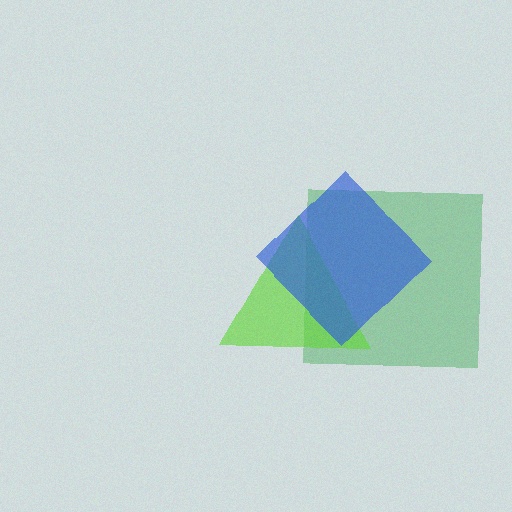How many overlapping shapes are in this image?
There are 3 overlapping shapes in the image.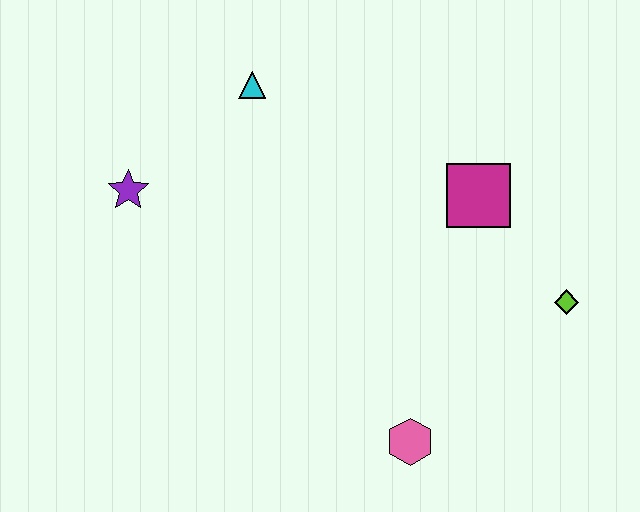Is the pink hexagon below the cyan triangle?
Yes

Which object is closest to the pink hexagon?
The lime diamond is closest to the pink hexagon.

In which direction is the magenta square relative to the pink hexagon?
The magenta square is above the pink hexagon.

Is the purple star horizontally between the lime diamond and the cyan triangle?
No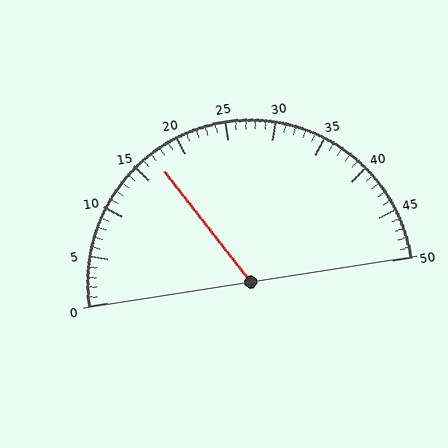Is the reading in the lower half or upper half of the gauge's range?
The reading is in the lower half of the range (0 to 50).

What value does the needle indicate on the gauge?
The needle indicates approximately 17.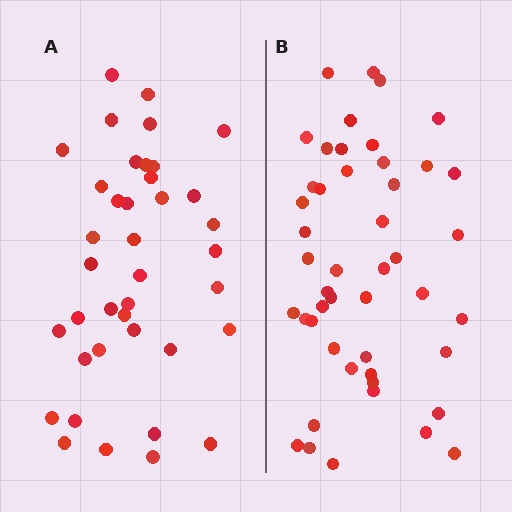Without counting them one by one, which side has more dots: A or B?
Region B (the right region) has more dots.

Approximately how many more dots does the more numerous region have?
Region B has roughly 8 or so more dots than region A.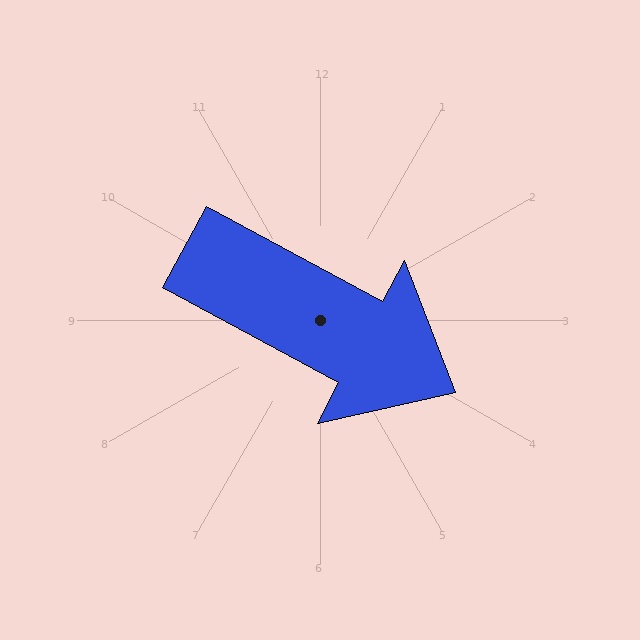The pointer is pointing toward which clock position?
Roughly 4 o'clock.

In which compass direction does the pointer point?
Southeast.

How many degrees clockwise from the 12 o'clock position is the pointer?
Approximately 118 degrees.